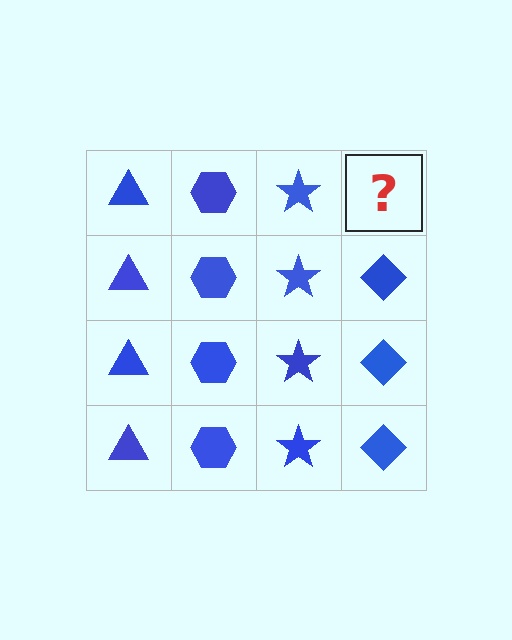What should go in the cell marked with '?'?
The missing cell should contain a blue diamond.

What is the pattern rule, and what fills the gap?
The rule is that each column has a consistent shape. The gap should be filled with a blue diamond.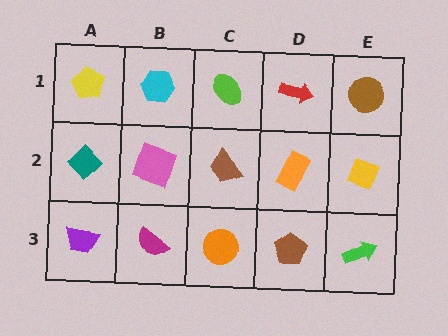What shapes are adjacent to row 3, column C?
A brown trapezoid (row 2, column C), a magenta semicircle (row 3, column B), a brown pentagon (row 3, column D).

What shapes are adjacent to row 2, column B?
A cyan hexagon (row 1, column B), a magenta semicircle (row 3, column B), a teal diamond (row 2, column A), a brown trapezoid (row 2, column C).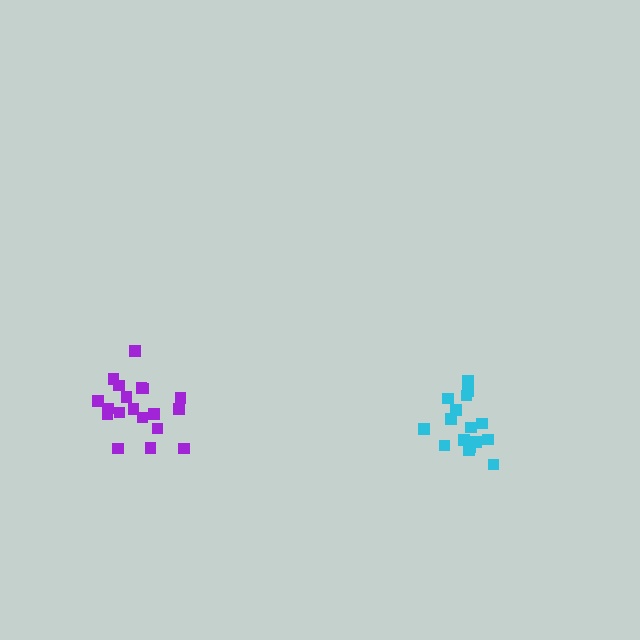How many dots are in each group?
Group 1: 19 dots, Group 2: 16 dots (35 total).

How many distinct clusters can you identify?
There are 2 distinct clusters.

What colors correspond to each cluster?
The clusters are colored: purple, cyan.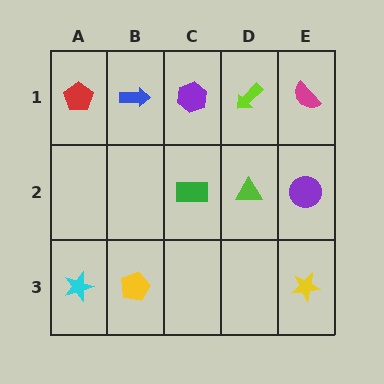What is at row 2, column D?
A lime triangle.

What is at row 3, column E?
A yellow star.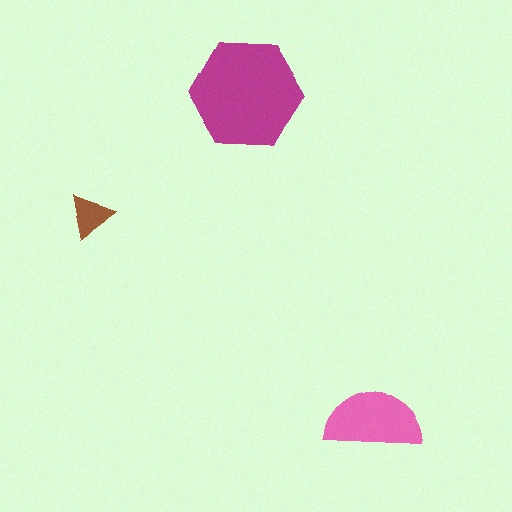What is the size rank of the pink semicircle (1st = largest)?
2nd.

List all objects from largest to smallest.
The magenta hexagon, the pink semicircle, the brown triangle.